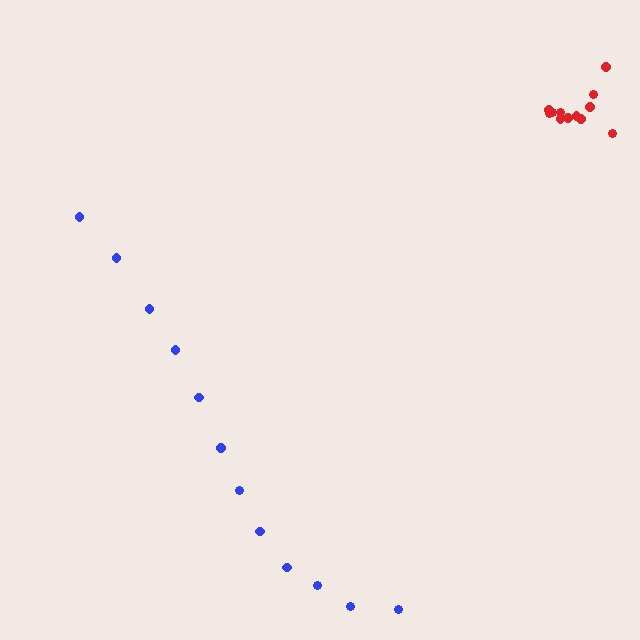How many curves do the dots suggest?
There are 2 distinct paths.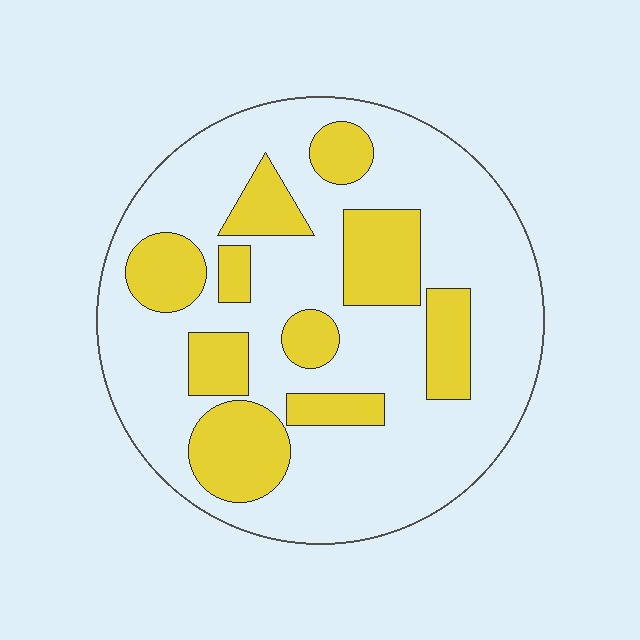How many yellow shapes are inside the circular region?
10.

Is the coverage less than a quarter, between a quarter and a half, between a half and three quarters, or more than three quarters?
Between a quarter and a half.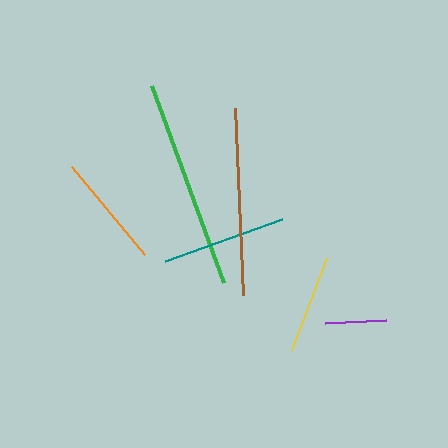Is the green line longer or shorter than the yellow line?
The green line is longer than the yellow line.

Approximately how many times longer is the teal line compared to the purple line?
The teal line is approximately 2.0 times the length of the purple line.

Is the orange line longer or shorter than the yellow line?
The orange line is longer than the yellow line.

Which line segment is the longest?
The green line is the longest at approximately 210 pixels.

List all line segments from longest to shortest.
From longest to shortest: green, brown, teal, orange, yellow, purple.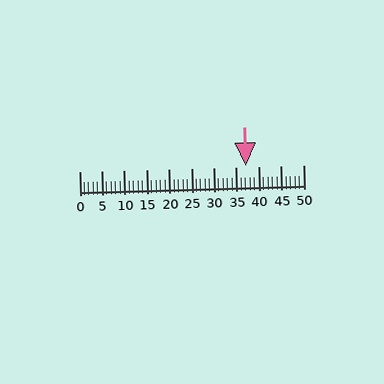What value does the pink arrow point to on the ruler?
The pink arrow points to approximately 37.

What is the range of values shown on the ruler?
The ruler shows values from 0 to 50.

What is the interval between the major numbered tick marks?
The major tick marks are spaced 5 units apart.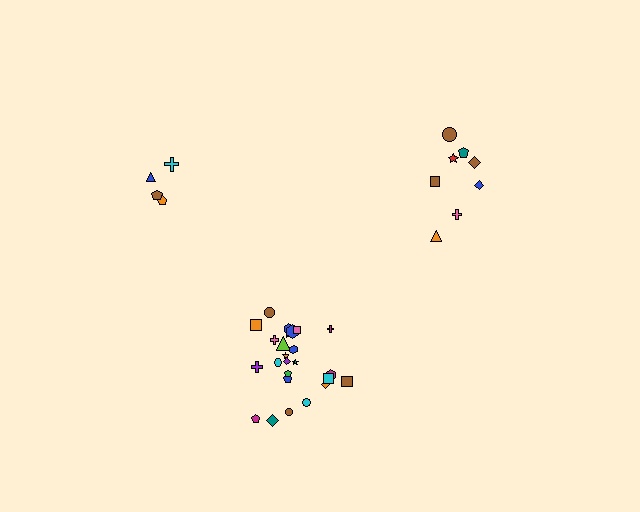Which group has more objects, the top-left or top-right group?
The top-right group.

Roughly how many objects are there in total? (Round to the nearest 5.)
Roughly 35 objects in total.